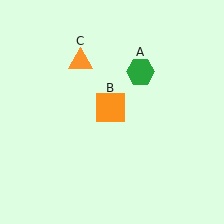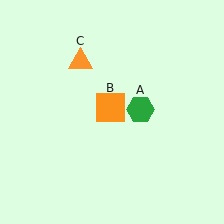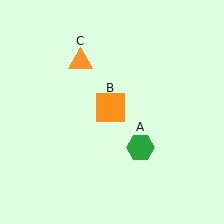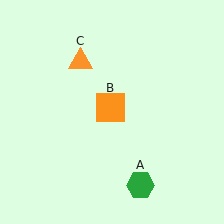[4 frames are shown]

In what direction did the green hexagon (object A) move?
The green hexagon (object A) moved down.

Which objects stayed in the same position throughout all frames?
Orange square (object B) and orange triangle (object C) remained stationary.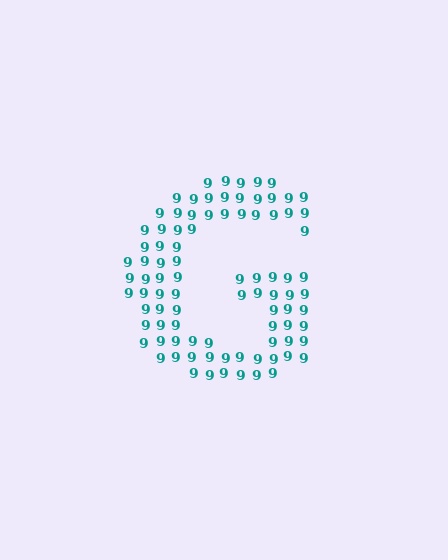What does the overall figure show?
The overall figure shows the letter G.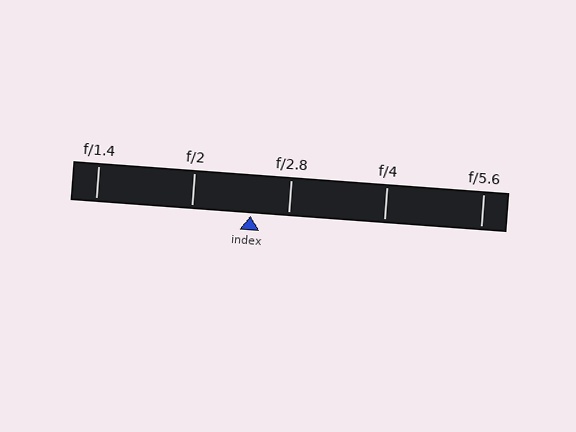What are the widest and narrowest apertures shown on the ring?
The widest aperture shown is f/1.4 and the narrowest is f/5.6.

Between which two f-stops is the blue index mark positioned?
The index mark is between f/2 and f/2.8.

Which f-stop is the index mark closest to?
The index mark is closest to f/2.8.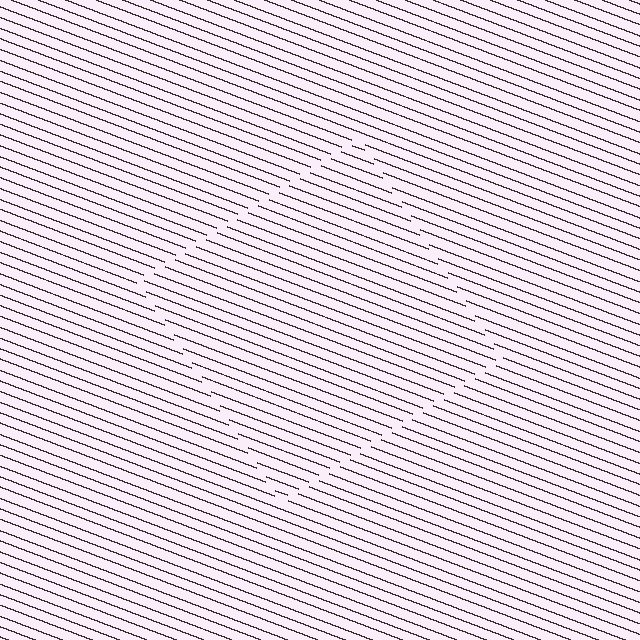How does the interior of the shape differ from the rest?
The interior of the shape contains the same grating, shifted by half a period — the contour is defined by the phase discontinuity where line-ends from the inner and outer gratings abut.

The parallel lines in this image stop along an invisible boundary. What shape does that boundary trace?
An illusory square. The interior of the shape contains the same grating, shifted by half a period — the contour is defined by the phase discontinuity where line-ends from the inner and outer gratings abut.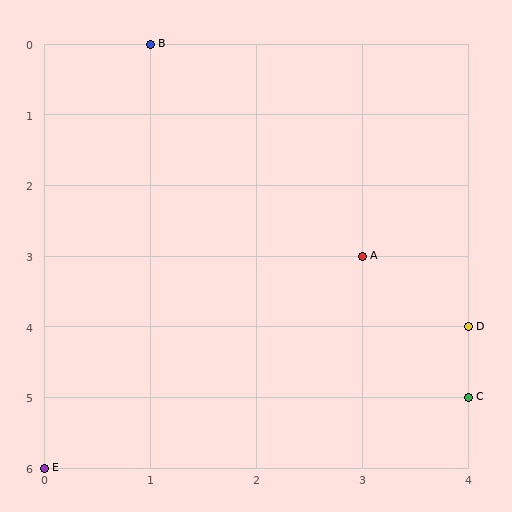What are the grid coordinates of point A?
Point A is at grid coordinates (3, 3).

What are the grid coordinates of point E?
Point E is at grid coordinates (0, 6).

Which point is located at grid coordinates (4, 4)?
Point D is at (4, 4).